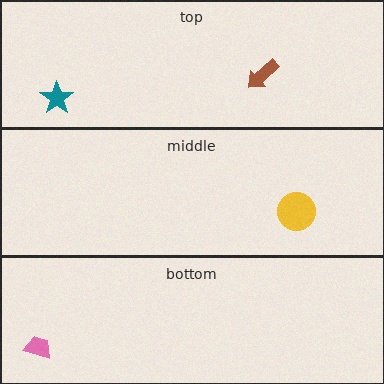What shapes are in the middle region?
The yellow circle.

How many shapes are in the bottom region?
1.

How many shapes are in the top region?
2.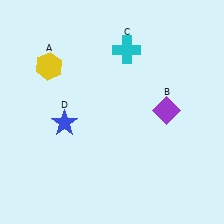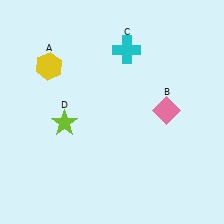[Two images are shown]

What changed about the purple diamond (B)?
In Image 1, B is purple. In Image 2, it changed to pink.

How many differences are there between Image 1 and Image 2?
There are 2 differences between the two images.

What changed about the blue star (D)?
In Image 1, D is blue. In Image 2, it changed to lime.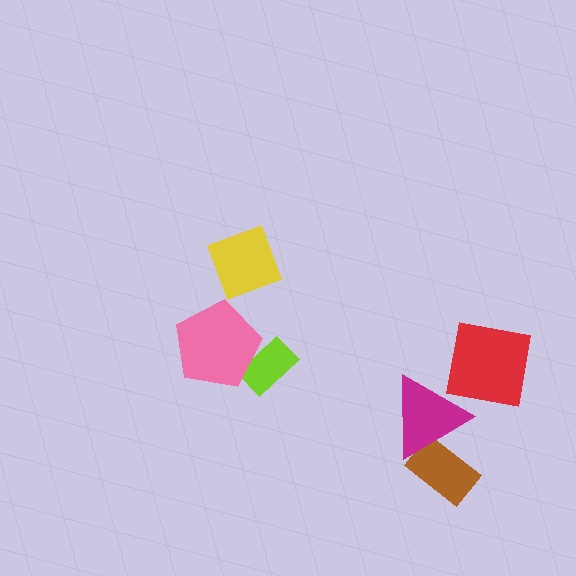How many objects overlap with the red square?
0 objects overlap with the red square.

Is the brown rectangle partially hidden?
Yes, it is partially covered by another shape.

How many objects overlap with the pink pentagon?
1 object overlaps with the pink pentagon.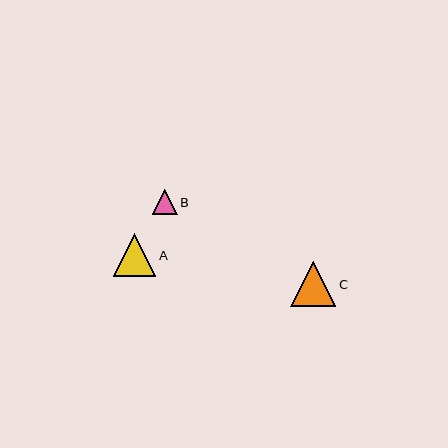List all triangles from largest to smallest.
From largest to smallest: C, A, B.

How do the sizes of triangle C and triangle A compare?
Triangle C and triangle A are approximately the same size.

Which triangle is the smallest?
Triangle B is the smallest with a size of approximately 25 pixels.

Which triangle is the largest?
Triangle C is the largest with a size of approximately 45 pixels.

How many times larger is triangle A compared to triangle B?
Triangle A is approximately 1.7 times the size of triangle B.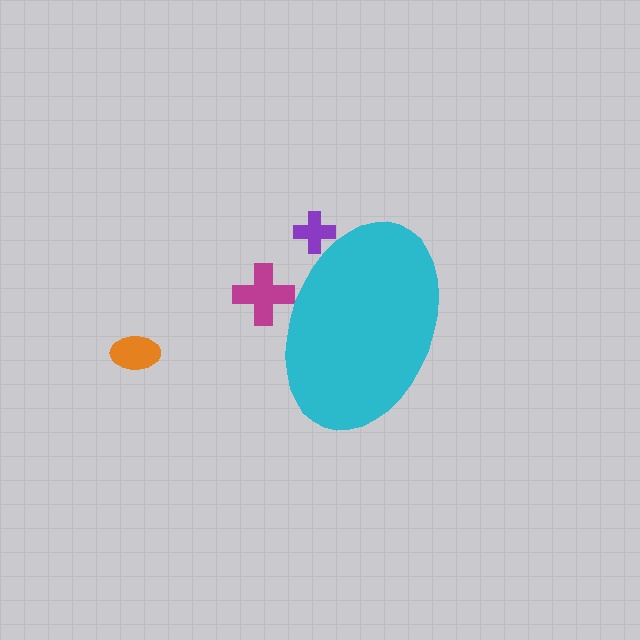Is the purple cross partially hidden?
Yes, the purple cross is partially hidden behind the cyan ellipse.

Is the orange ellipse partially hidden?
No, the orange ellipse is fully visible.